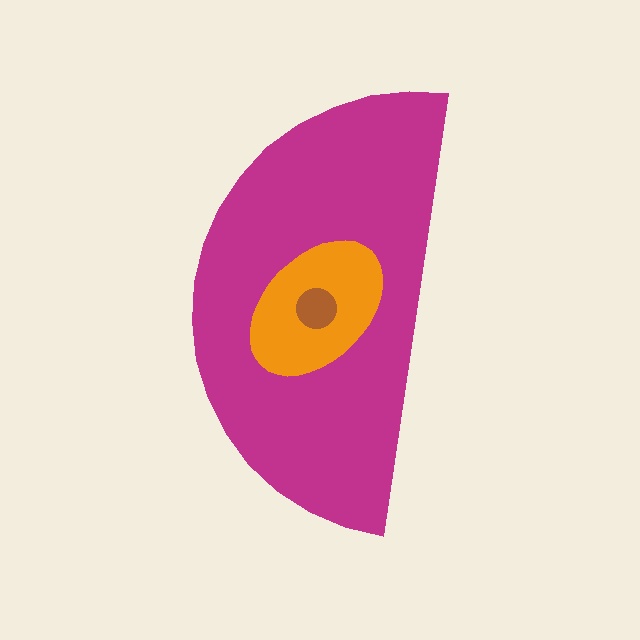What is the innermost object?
The brown circle.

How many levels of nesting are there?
3.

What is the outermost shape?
The magenta semicircle.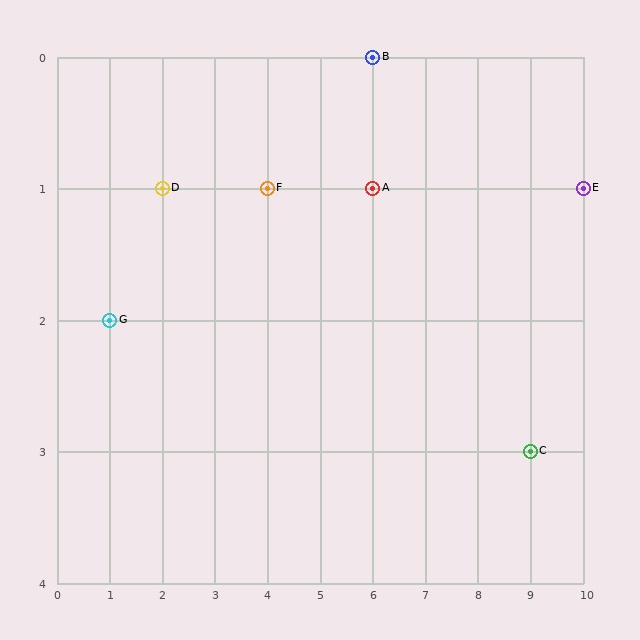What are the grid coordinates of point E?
Point E is at grid coordinates (10, 1).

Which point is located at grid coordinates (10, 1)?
Point E is at (10, 1).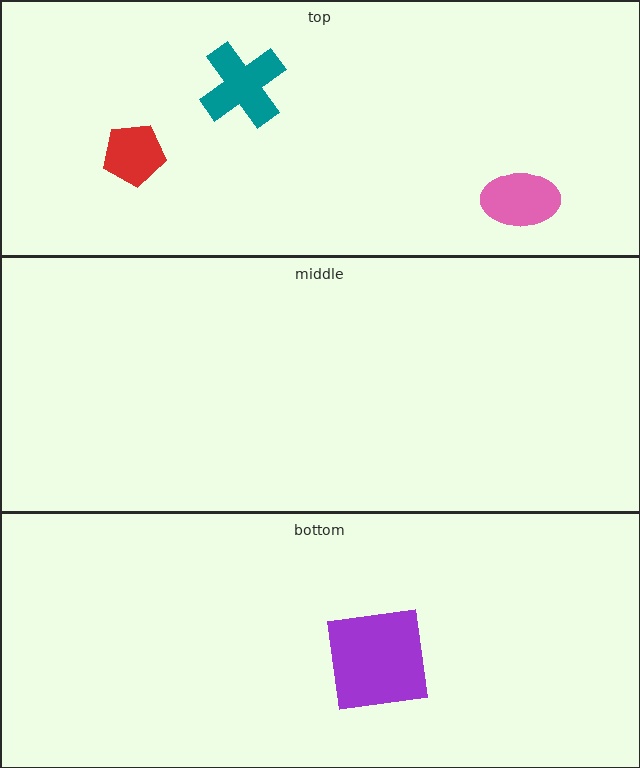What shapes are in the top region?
The pink ellipse, the red pentagon, the teal cross.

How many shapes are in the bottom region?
1.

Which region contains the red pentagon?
The top region.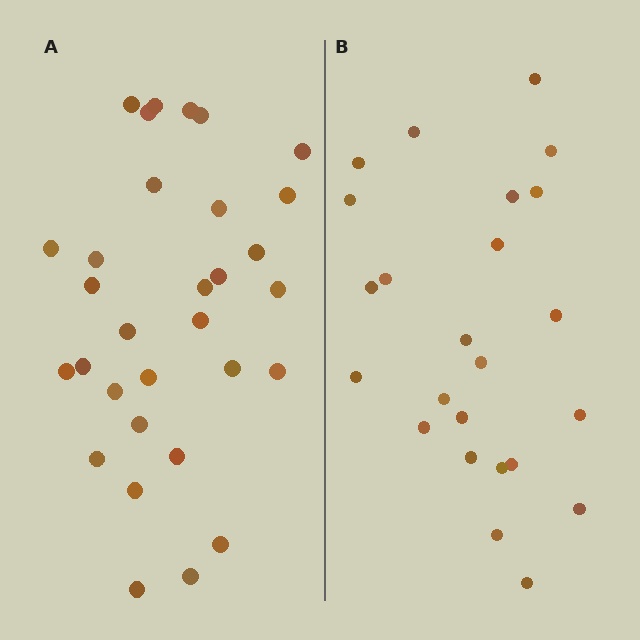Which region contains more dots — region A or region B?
Region A (the left region) has more dots.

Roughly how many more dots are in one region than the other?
Region A has roughly 8 or so more dots than region B.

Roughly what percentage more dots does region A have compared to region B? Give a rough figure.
About 30% more.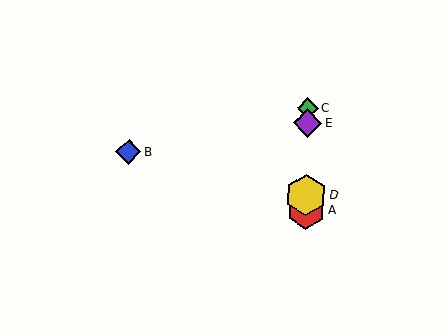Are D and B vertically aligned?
No, D is at x≈306 and B is at x≈128.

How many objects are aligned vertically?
4 objects (A, C, D, E) are aligned vertically.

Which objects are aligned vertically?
Objects A, C, D, E are aligned vertically.